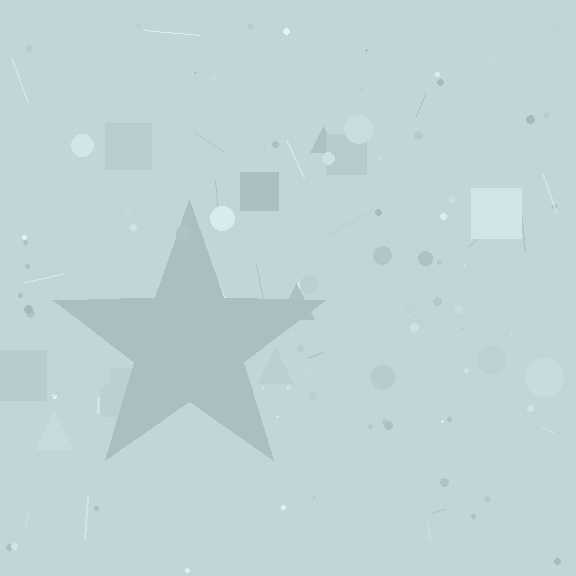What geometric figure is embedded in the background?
A star is embedded in the background.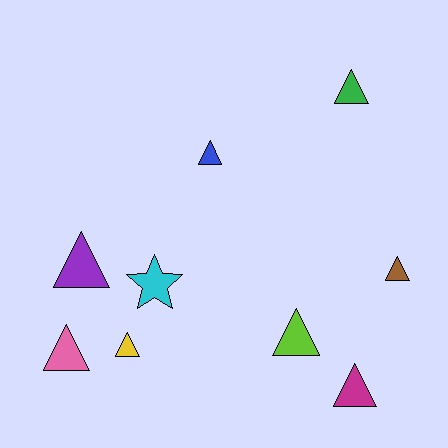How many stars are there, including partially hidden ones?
There is 1 star.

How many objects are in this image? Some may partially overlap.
There are 9 objects.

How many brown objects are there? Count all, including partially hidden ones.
There is 1 brown object.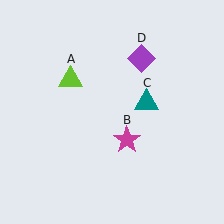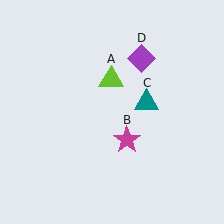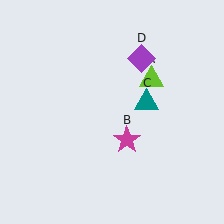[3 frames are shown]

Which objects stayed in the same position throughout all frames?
Magenta star (object B) and teal triangle (object C) and purple diamond (object D) remained stationary.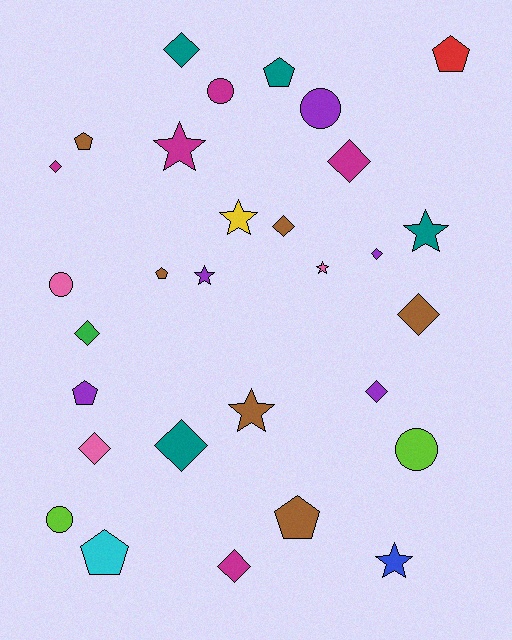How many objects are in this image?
There are 30 objects.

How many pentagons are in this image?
There are 7 pentagons.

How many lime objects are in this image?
There are 2 lime objects.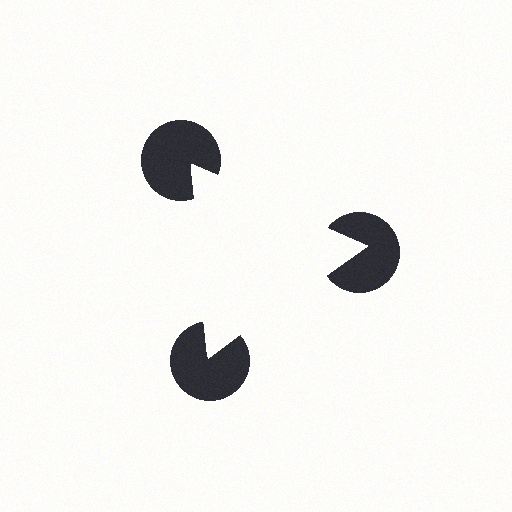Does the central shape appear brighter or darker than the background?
It typically appears slightly brighter than the background, even though no actual brightness change is drawn.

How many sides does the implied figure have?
3 sides.